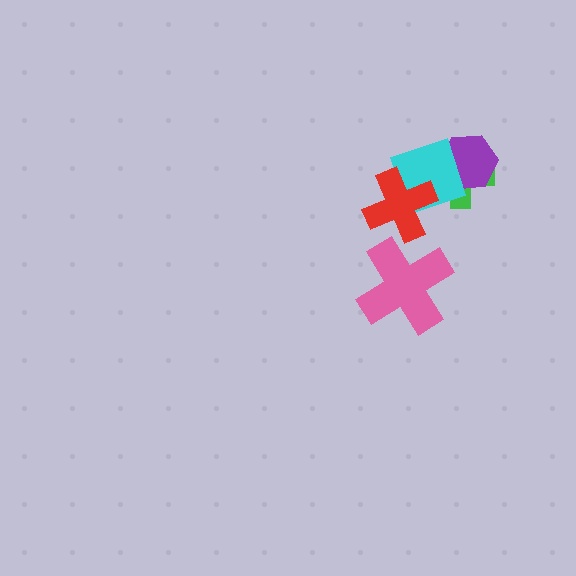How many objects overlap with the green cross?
2 objects overlap with the green cross.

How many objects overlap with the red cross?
1 object overlaps with the red cross.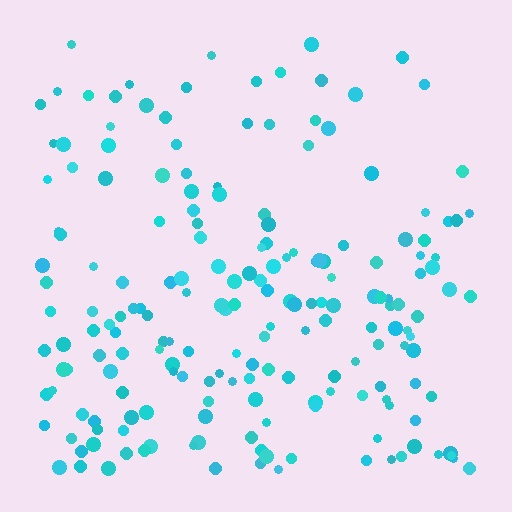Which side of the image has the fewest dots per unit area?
The top.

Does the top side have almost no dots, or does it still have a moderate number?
Still a moderate number, just noticeably fewer than the bottom.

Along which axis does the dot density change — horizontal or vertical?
Vertical.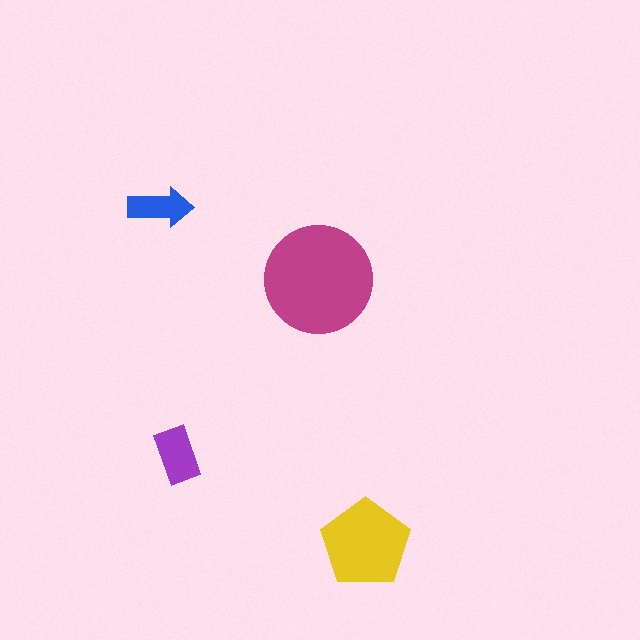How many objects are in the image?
There are 4 objects in the image.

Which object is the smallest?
The blue arrow.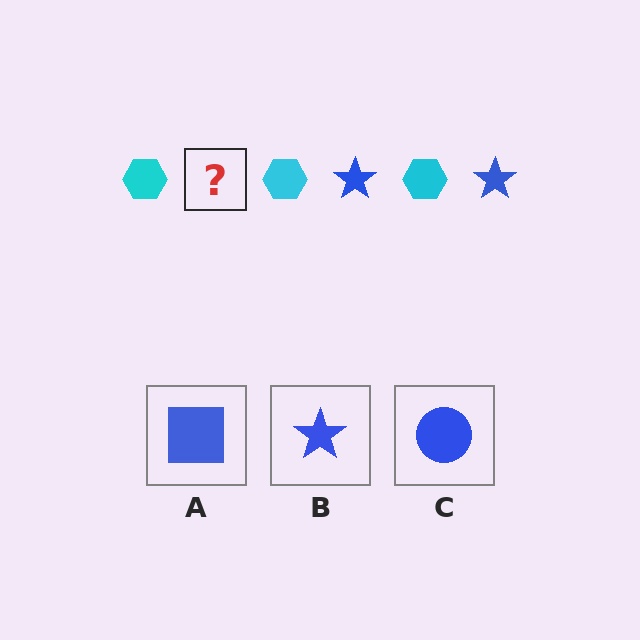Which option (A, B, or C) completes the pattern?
B.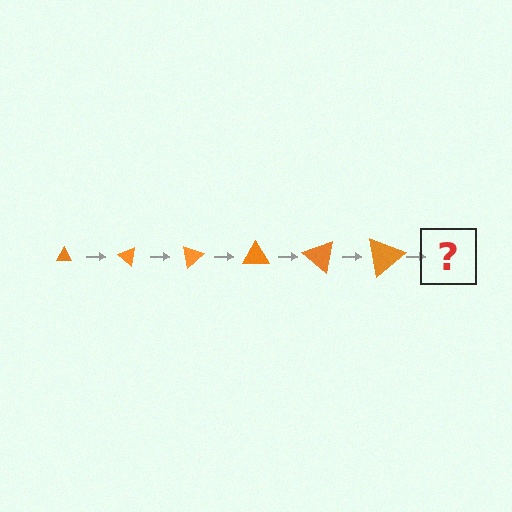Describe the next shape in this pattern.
It should be a triangle, larger than the previous one and rotated 240 degrees from the start.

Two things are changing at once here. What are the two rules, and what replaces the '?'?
The two rules are that the triangle grows larger each step and it rotates 40 degrees each step. The '?' should be a triangle, larger than the previous one and rotated 240 degrees from the start.